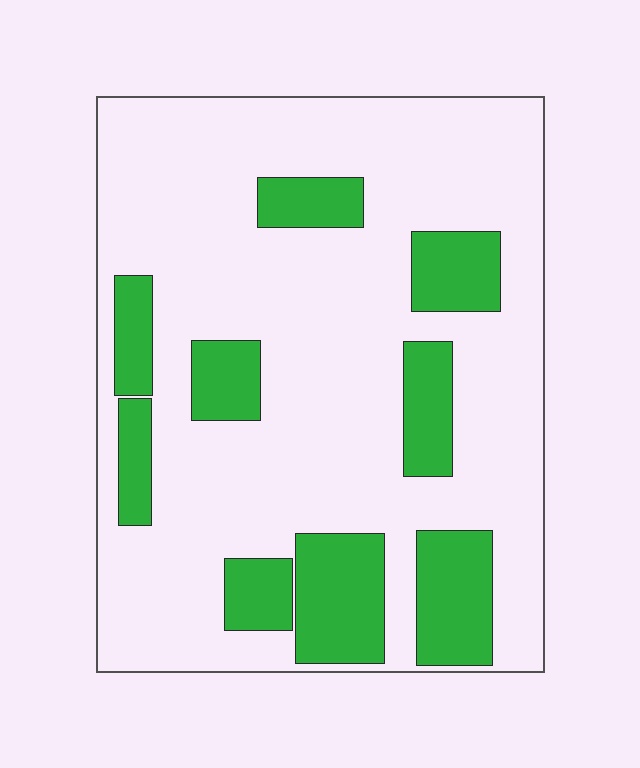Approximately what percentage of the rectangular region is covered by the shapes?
Approximately 25%.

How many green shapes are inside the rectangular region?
9.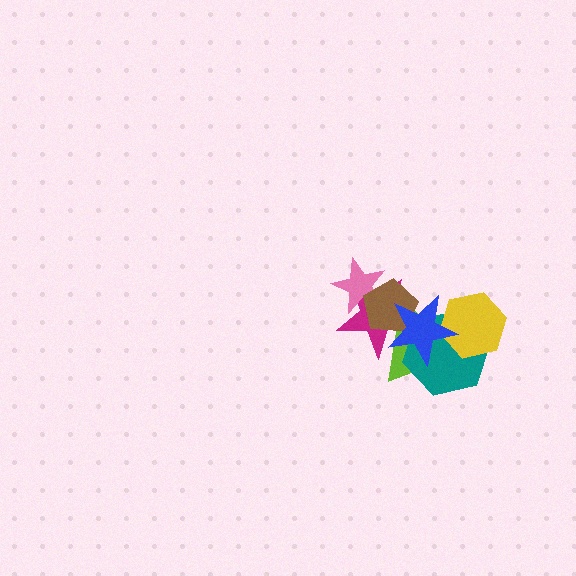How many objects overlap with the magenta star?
5 objects overlap with the magenta star.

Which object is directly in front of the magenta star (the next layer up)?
The pink star is directly in front of the magenta star.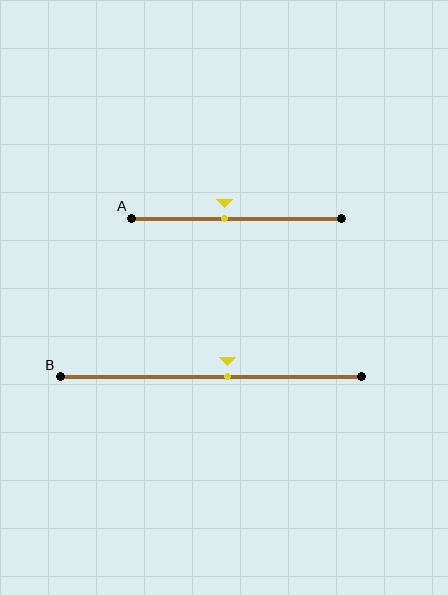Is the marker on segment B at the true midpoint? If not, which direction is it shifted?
No, the marker on segment B is shifted to the right by about 6% of the segment length.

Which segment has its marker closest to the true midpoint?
Segment B has its marker closest to the true midpoint.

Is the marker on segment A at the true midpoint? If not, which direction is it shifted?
No, the marker on segment A is shifted to the left by about 6% of the segment length.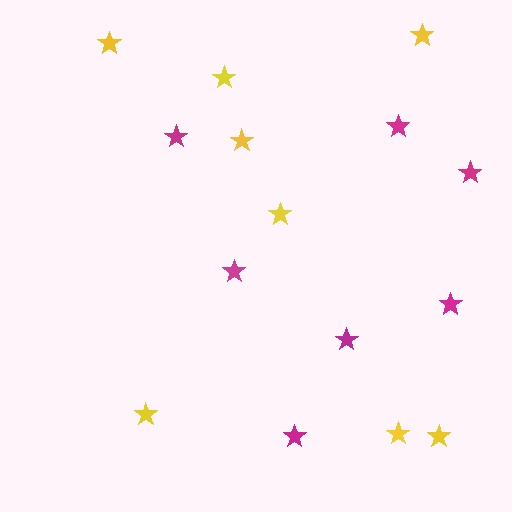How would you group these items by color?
There are 2 groups: one group of magenta stars (7) and one group of yellow stars (8).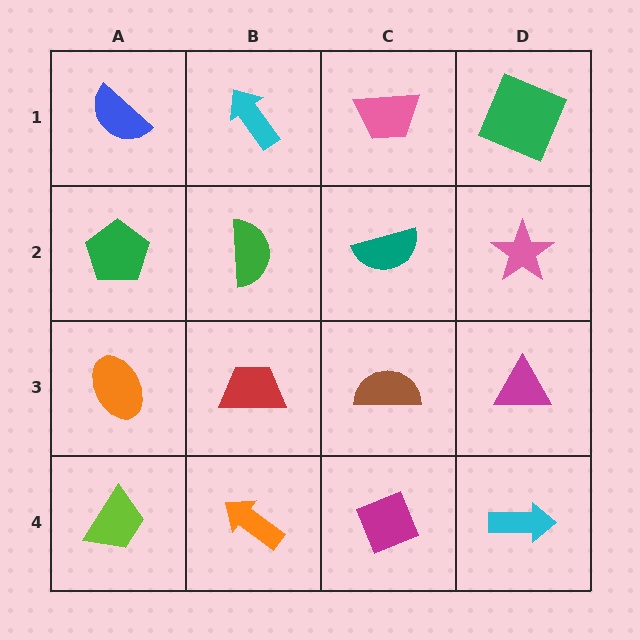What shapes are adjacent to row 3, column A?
A green pentagon (row 2, column A), a lime trapezoid (row 4, column A), a red trapezoid (row 3, column B).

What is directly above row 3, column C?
A teal semicircle.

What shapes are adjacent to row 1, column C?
A teal semicircle (row 2, column C), a cyan arrow (row 1, column B), a green square (row 1, column D).